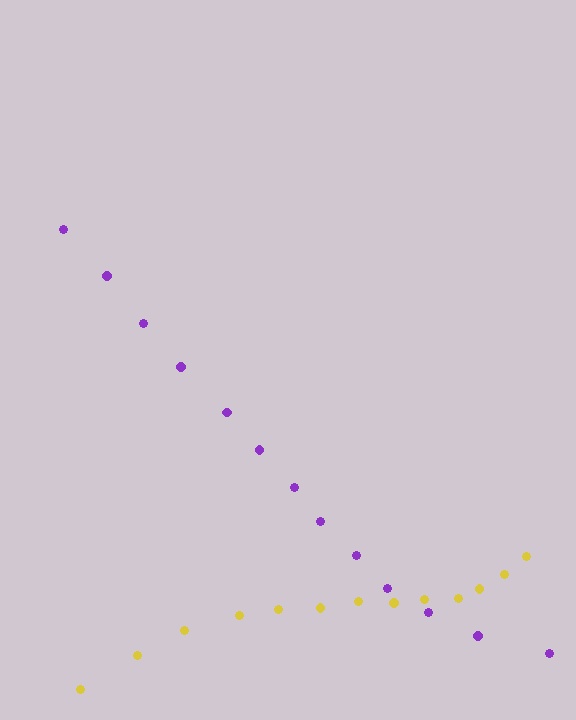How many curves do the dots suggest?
There are 2 distinct paths.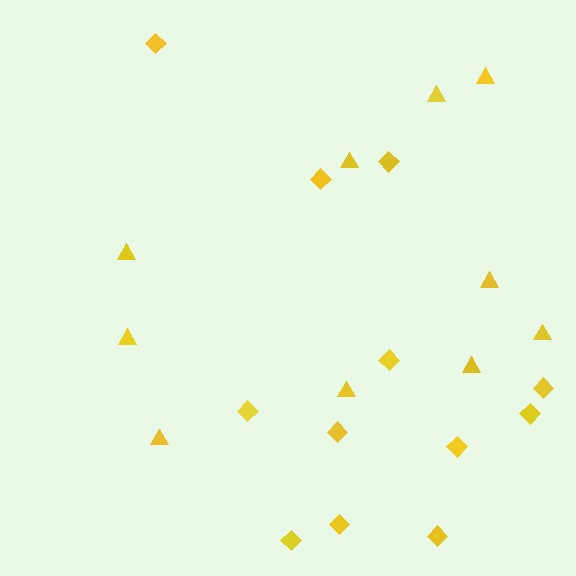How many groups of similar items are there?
There are 2 groups: one group of diamonds (12) and one group of triangles (10).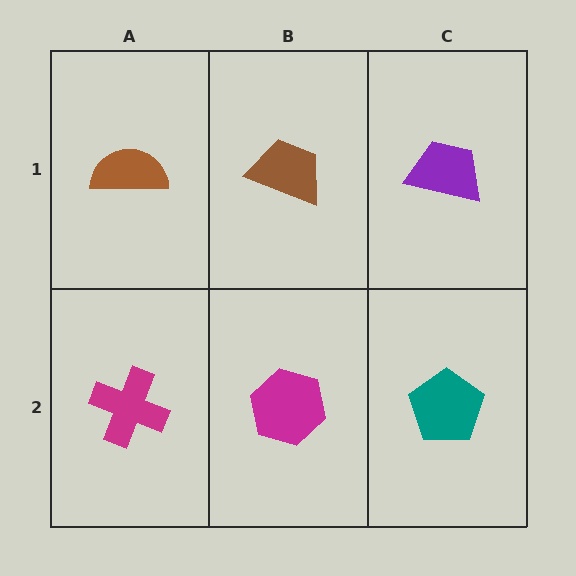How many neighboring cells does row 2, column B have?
3.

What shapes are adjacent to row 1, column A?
A magenta cross (row 2, column A), a brown trapezoid (row 1, column B).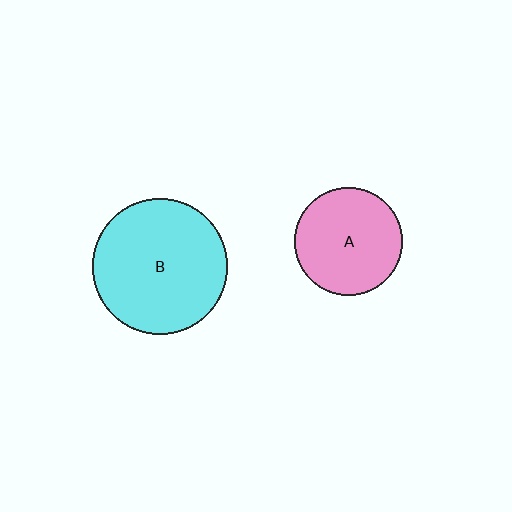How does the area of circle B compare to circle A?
Approximately 1.6 times.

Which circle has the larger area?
Circle B (cyan).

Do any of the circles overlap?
No, none of the circles overlap.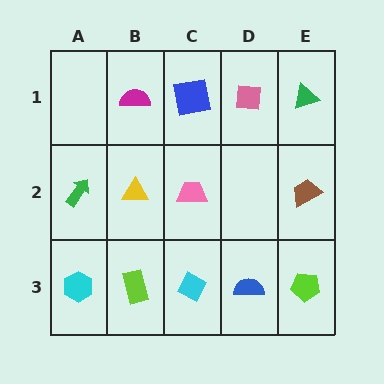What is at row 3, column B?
A lime rectangle.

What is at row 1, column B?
A magenta semicircle.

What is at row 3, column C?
A cyan diamond.